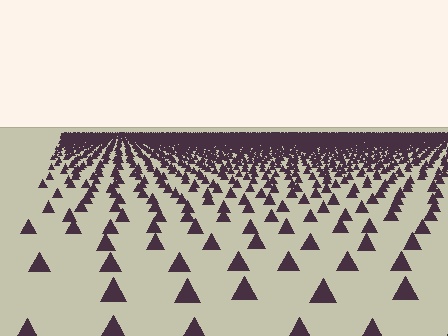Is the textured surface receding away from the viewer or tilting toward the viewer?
The surface is receding away from the viewer. Texture elements get smaller and denser toward the top.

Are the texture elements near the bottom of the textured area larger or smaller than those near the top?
Larger. Near the bottom, elements are closer to the viewer and appear at a bigger on-screen size.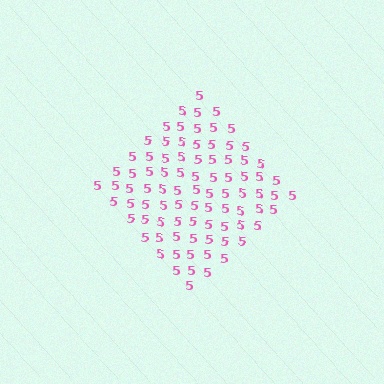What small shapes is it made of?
It is made of small digit 5's.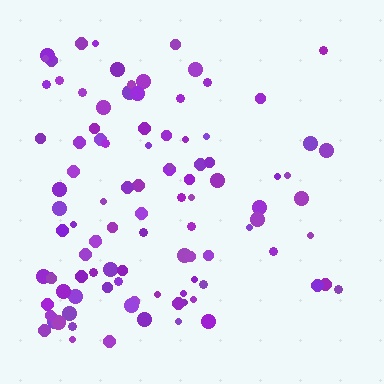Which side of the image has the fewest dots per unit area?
The right.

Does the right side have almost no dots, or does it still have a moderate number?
Still a moderate number, just noticeably fewer than the left.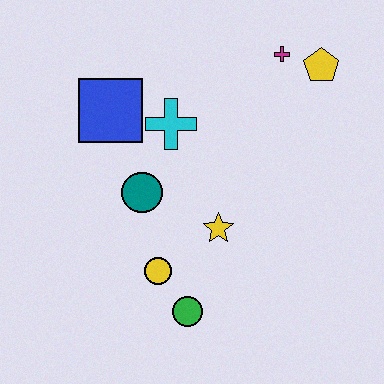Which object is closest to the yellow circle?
The green circle is closest to the yellow circle.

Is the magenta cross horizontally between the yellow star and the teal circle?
No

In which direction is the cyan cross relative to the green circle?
The cyan cross is above the green circle.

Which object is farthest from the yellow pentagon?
The green circle is farthest from the yellow pentagon.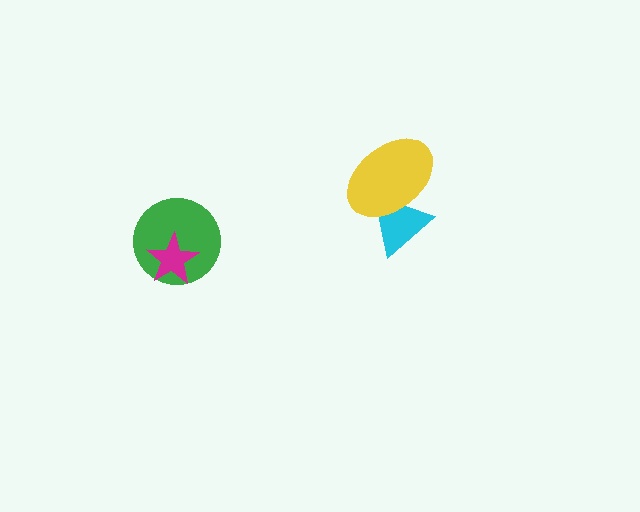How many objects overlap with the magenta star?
1 object overlaps with the magenta star.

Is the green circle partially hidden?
Yes, it is partially covered by another shape.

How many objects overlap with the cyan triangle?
1 object overlaps with the cyan triangle.